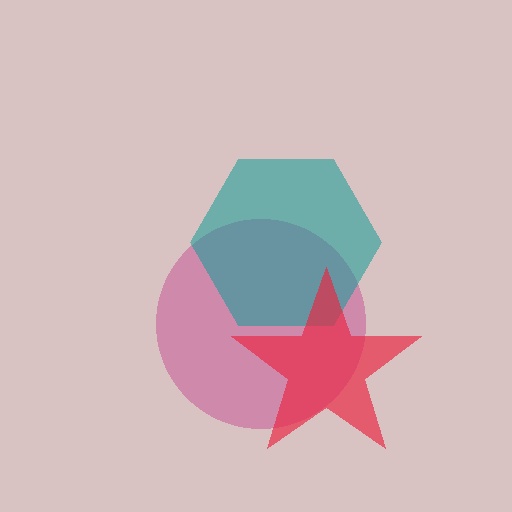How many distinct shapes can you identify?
There are 3 distinct shapes: a magenta circle, a teal hexagon, a red star.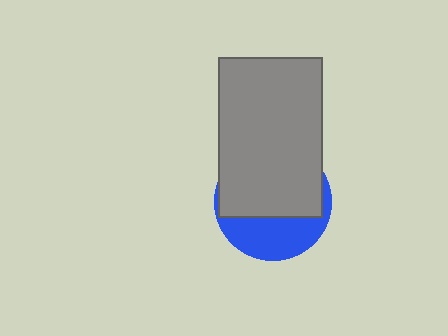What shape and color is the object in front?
The object in front is a gray rectangle.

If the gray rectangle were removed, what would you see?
You would see the complete blue circle.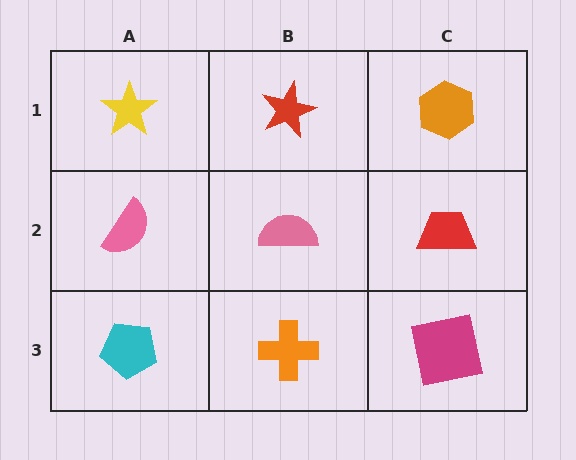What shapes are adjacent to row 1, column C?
A red trapezoid (row 2, column C), a red star (row 1, column B).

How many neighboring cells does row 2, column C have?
3.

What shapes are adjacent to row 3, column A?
A pink semicircle (row 2, column A), an orange cross (row 3, column B).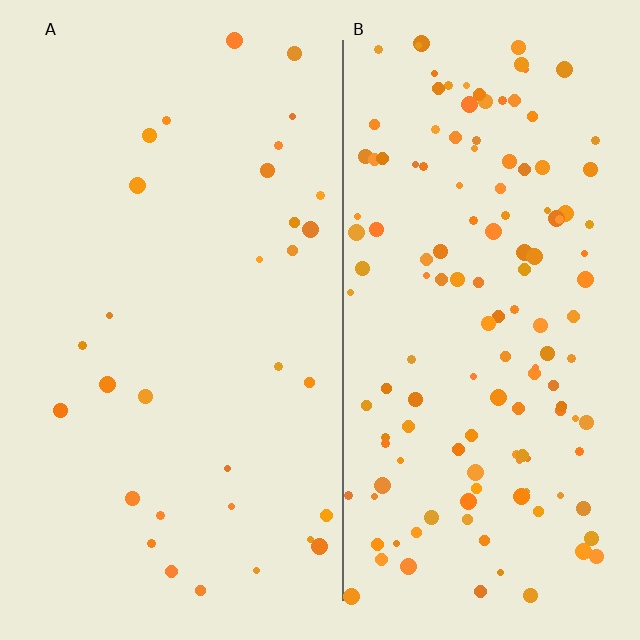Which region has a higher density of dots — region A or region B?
B (the right).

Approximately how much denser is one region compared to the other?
Approximately 4.4× — region B over region A.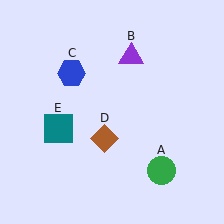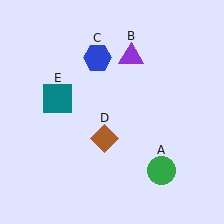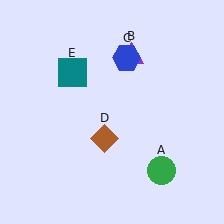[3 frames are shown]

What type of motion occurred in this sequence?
The blue hexagon (object C), teal square (object E) rotated clockwise around the center of the scene.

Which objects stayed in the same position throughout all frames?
Green circle (object A) and purple triangle (object B) and brown diamond (object D) remained stationary.